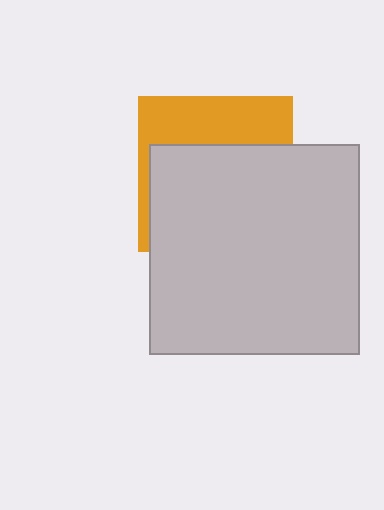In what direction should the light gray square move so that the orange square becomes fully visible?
The light gray square should move down. That is the shortest direction to clear the overlap and leave the orange square fully visible.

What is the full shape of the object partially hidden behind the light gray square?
The partially hidden object is an orange square.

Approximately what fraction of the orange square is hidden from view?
Roughly 64% of the orange square is hidden behind the light gray square.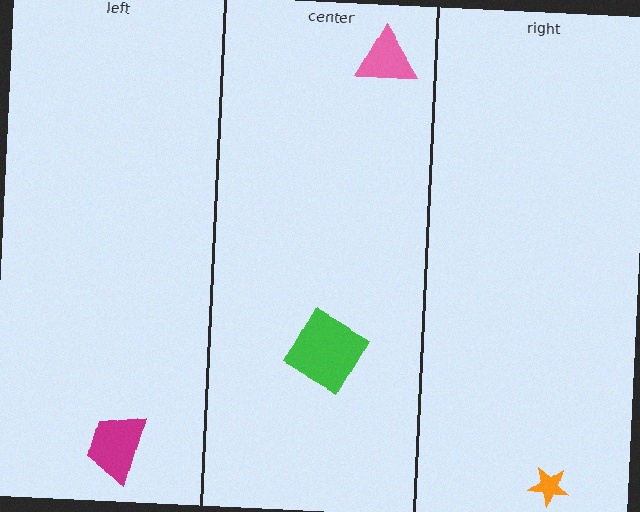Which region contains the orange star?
The right region.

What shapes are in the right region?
The orange star.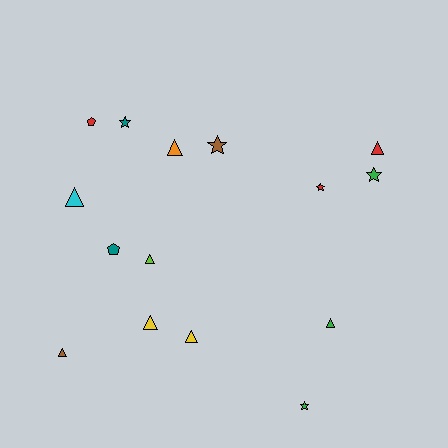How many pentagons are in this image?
There are 2 pentagons.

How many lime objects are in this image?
There is 1 lime object.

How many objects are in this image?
There are 15 objects.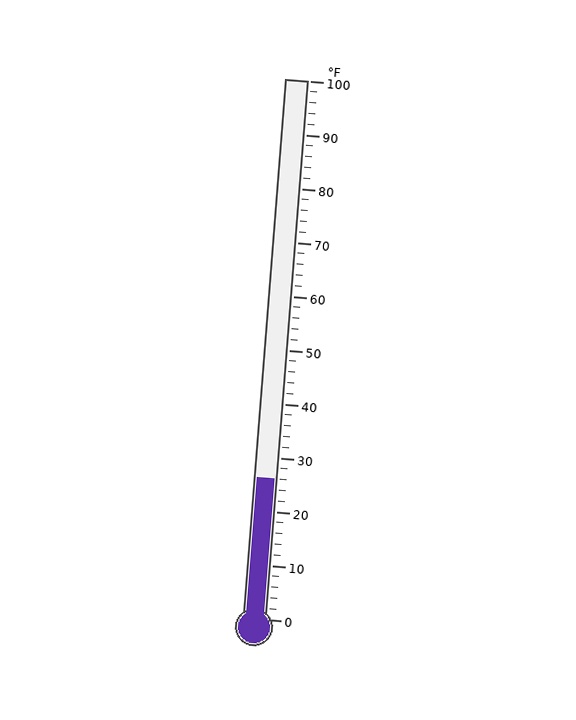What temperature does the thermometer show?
The thermometer shows approximately 26°F.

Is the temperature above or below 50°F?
The temperature is below 50°F.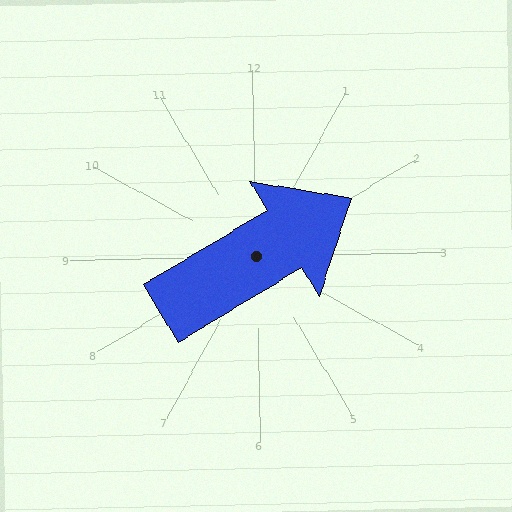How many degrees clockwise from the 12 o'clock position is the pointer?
Approximately 60 degrees.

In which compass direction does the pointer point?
Northeast.